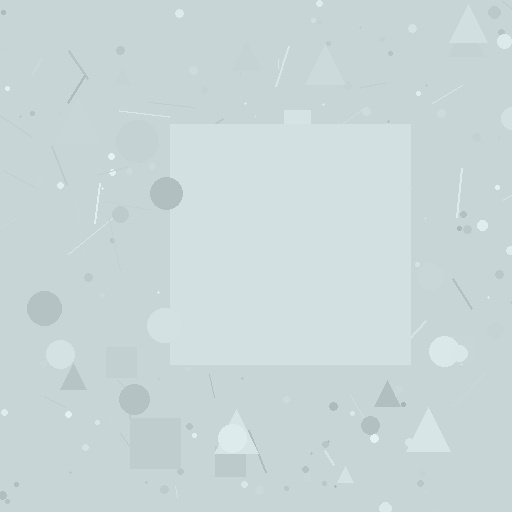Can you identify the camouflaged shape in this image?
The camouflaged shape is a square.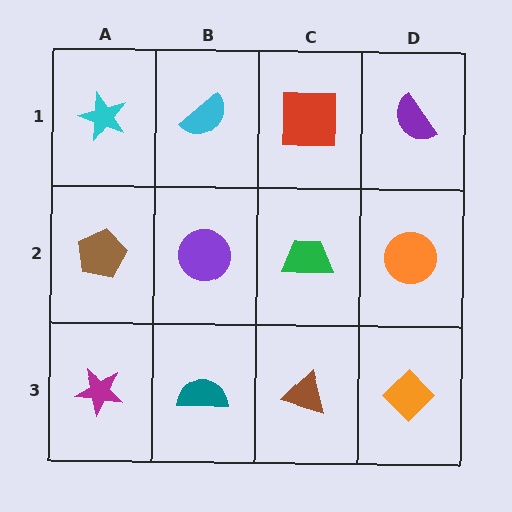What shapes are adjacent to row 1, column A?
A brown pentagon (row 2, column A), a cyan semicircle (row 1, column B).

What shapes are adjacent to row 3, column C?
A green trapezoid (row 2, column C), a teal semicircle (row 3, column B), an orange diamond (row 3, column D).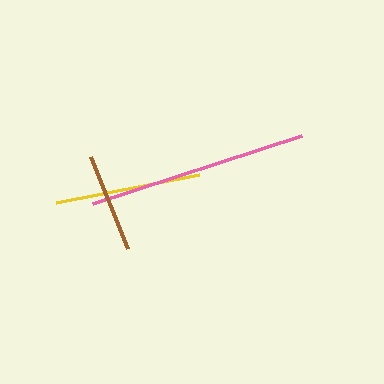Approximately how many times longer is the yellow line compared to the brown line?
The yellow line is approximately 1.5 times the length of the brown line.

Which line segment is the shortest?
The brown line is the shortest at approximately 99 pixels.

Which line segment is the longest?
The pink line is the longest at approximately 219 pixels.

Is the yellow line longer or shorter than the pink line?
The pink line is longer than the yellow line.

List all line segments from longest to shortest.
From longest to shortest: pink, yellow, brown.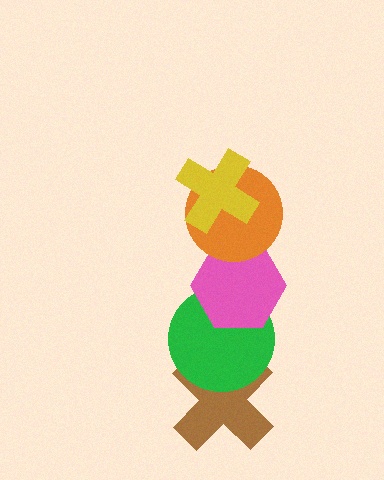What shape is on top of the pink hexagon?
The orange circle is on top of the pink hexagon.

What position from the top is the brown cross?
The brown cross is 5th from the top.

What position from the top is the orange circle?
The orange circle is 2nd from the top.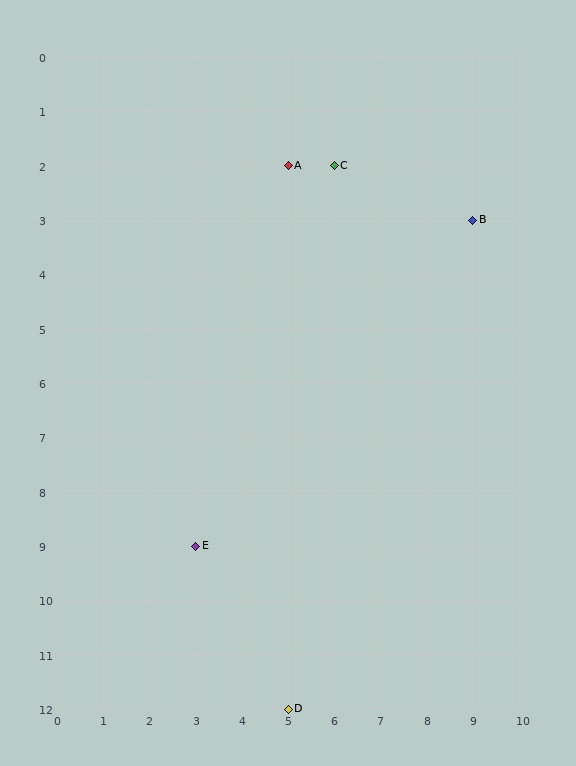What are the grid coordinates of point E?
Point E is at grid coordinates (3, 9).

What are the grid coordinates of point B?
Point B is at grid coordinates (9, 3).